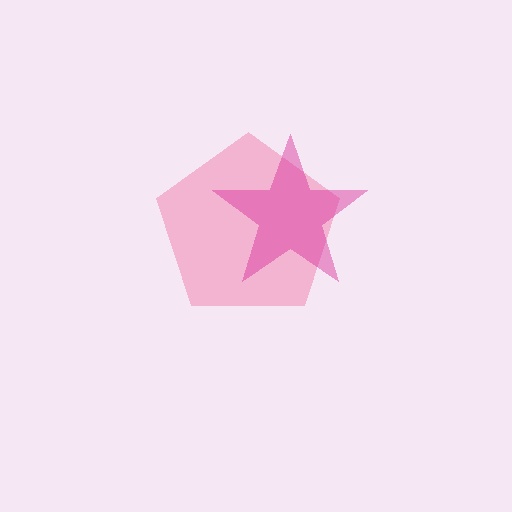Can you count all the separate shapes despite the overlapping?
Yes, there are 2 separate shapes.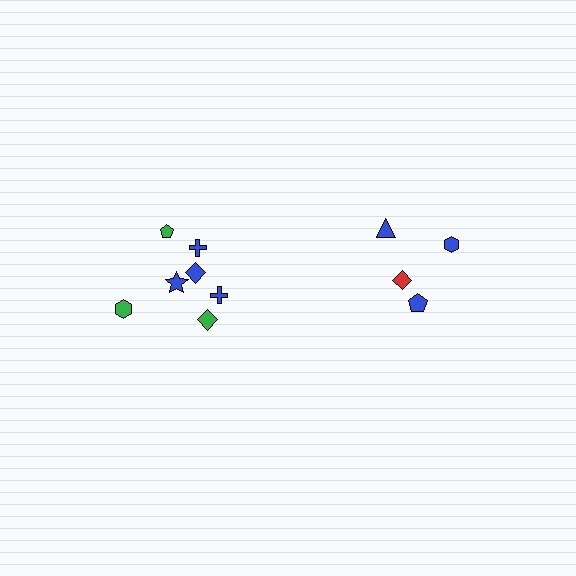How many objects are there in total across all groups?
There are 11 objects.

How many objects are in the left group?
There are 7 objects.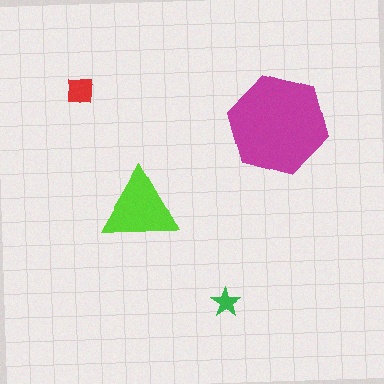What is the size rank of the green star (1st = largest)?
4th.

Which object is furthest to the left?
The red square is leftmost.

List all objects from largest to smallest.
The magenta hexagon, the lime triangle, the red square, the green star.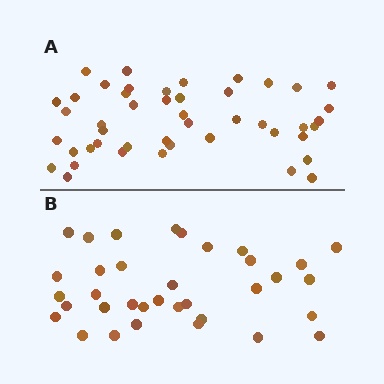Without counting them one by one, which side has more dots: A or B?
Region A (the top region) has more dots.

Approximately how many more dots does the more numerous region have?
Region A has roughly 12 or so more dots than region B.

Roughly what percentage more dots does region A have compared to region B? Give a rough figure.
About 30% more.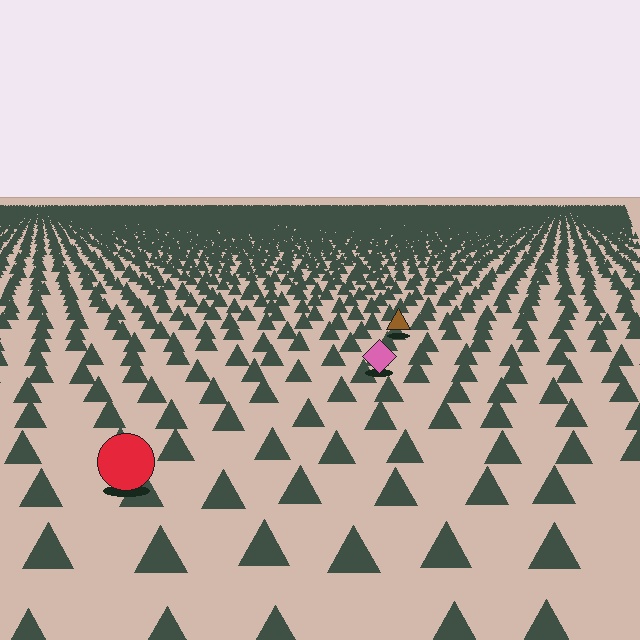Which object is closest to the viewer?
The red circle is closest. The texture marks near it are larger and more spread out.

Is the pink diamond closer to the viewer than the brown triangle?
Yes. The pink diamond is closer — you can tell from the texture gradient: the ground texture is coarser near it.